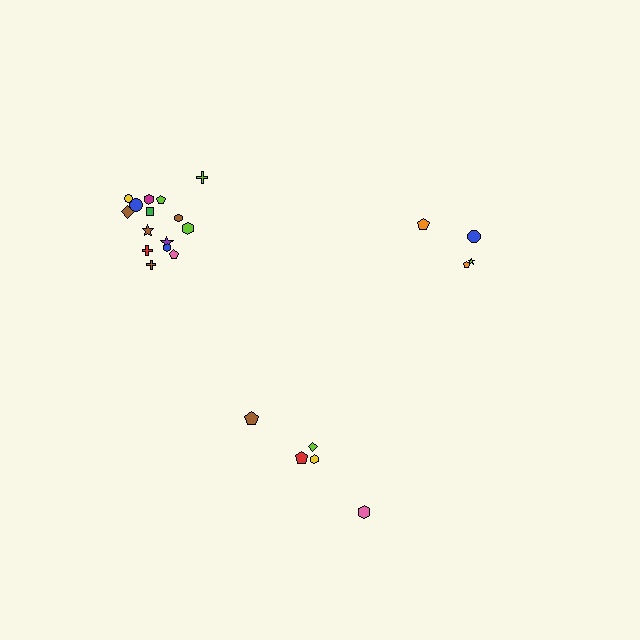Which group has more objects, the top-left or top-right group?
The top-left group.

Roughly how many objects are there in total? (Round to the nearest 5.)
Roughly 25 objects in total.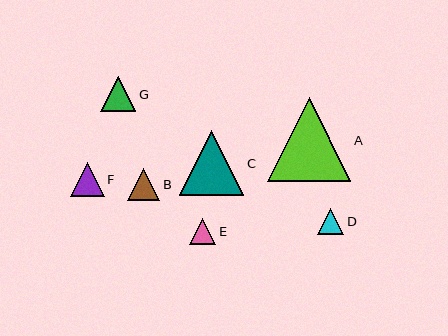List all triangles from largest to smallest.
From largest to smallest: A, C, G, F, B, E, D.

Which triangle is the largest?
Triangle A is the largest with a size of approximately 83 pixels.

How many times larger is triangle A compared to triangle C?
Triangle A is approximately 1.3 times the size of triangle C.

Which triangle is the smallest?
Triangle D is the smallest with a size of approximately 26 pixels.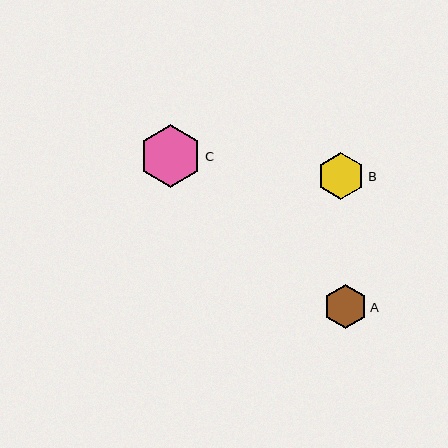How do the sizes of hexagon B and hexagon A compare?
Hexagon B and hexagon A are approximately the same size.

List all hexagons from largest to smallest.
From largest to smallest: C, B, A.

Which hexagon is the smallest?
Hexagon A is the smallest with a size of approximately 44 pixels.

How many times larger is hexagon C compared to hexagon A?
Hexagon C is approximately 1.4 times the size of hexagon A.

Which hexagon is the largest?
Hexagon C is the largest with a size of approximately 63 pixels.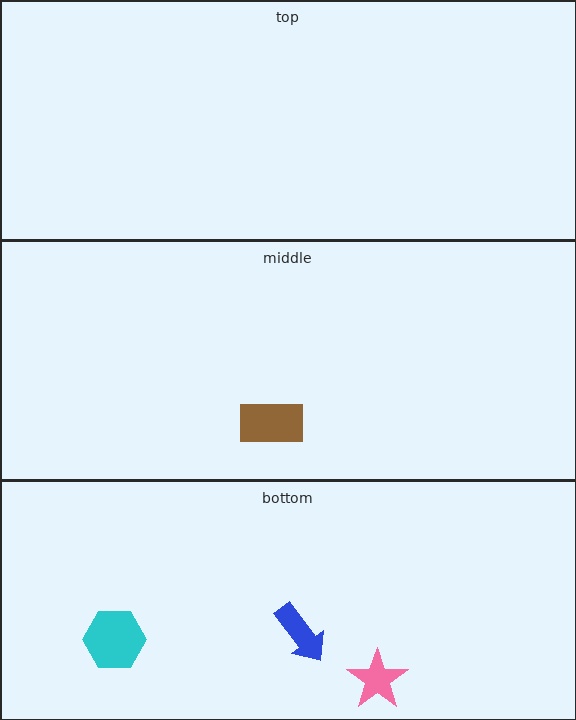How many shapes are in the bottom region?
3.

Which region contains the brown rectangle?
The middle region.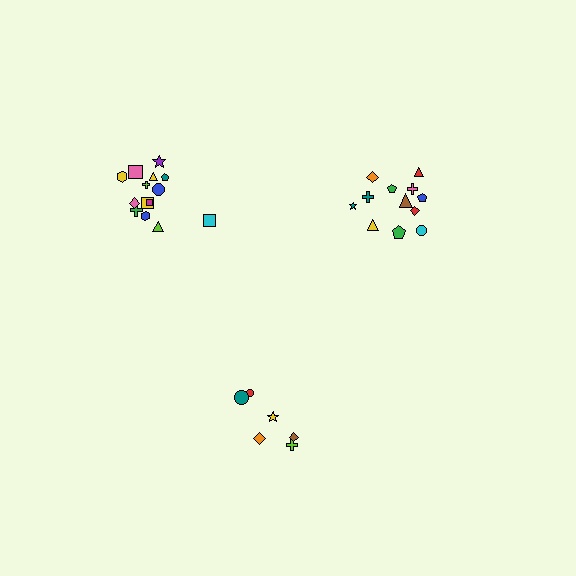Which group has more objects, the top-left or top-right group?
The top-left group.